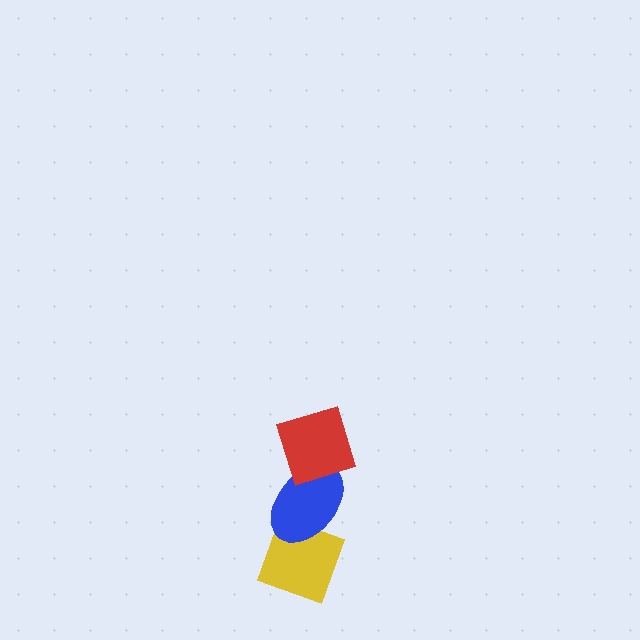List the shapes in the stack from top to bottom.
From top to bottom: the red diamond, the blue ellipse, the yellow diamond.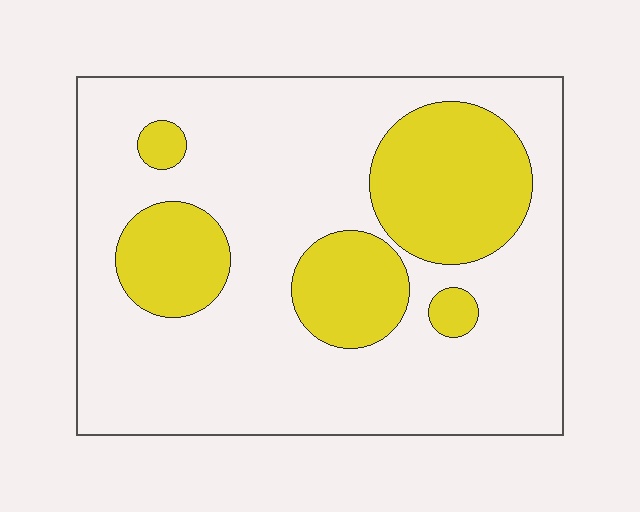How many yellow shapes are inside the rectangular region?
5.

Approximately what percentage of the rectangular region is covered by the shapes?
Approximately 25%.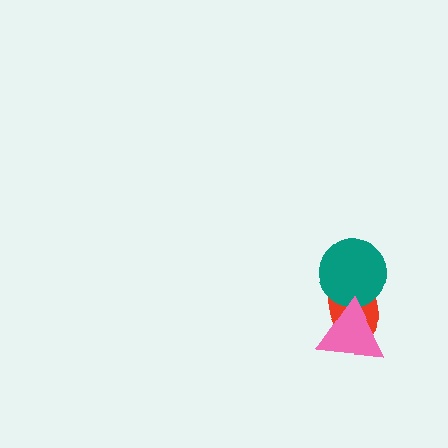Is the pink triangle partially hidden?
No, no other shape covers it.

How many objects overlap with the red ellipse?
2 objects overlap with the red ellipse.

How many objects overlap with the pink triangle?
2 objects overlap with the pink triangle.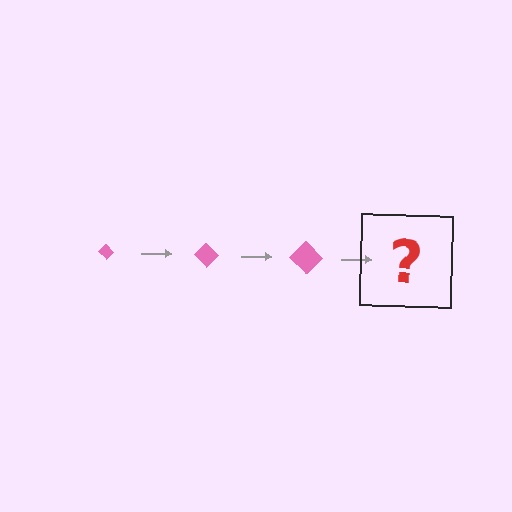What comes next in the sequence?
The next element should be a pink diamond, larger than the previous one.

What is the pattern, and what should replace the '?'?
The pattern is that the diamond gets progressively larger each step. The '?' should be a pink diamond, larger than the previous one.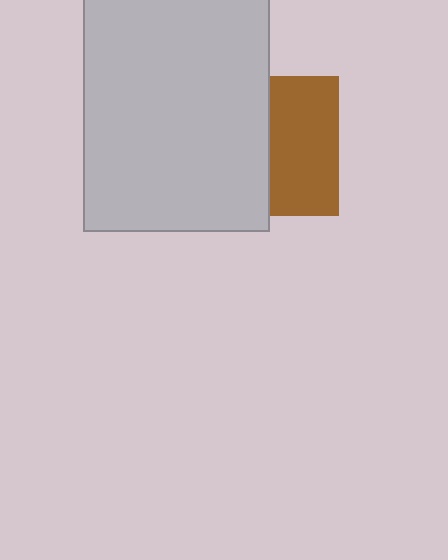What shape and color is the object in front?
The object in front is a light gray rectangle.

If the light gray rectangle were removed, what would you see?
You would see the complete brown square.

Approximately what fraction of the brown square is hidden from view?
Roughly 50% of the brown square is hidden behind the light gray rectangle.